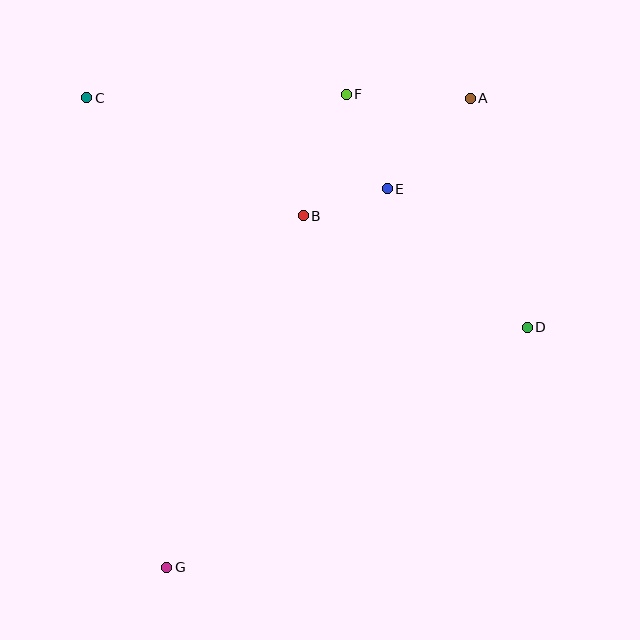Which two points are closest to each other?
Points B and E are closest to each other.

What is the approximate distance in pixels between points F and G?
The distance between F and G is approximately 506 pixels.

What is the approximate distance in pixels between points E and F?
The distance between E and F is approximately 103 pixels.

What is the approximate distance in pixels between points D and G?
The distance between D and G is approximately 433 pixels.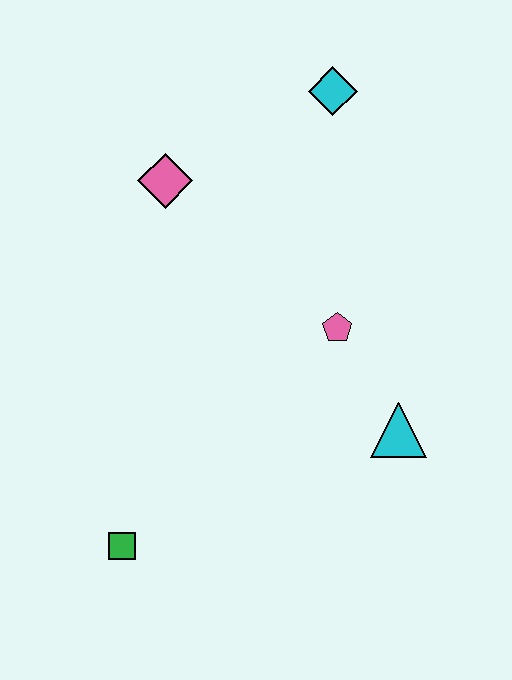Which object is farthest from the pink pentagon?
The green square is farthest from the pink pentagon.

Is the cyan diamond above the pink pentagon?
Yes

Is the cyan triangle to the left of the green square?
No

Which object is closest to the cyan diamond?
The pink diamond is closest to the cyan diamond.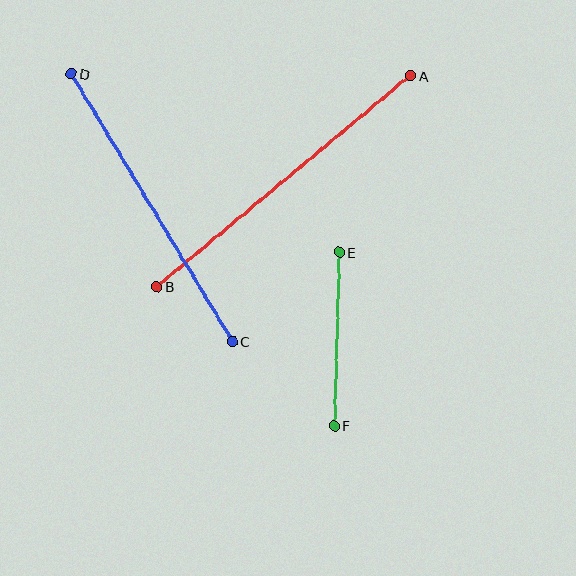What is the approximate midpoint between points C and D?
The midpoint is at approximately (152, 208) pixels.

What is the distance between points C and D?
The distance is approximately 313 pixels.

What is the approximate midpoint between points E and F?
The midpoint is at approximately (337, 339) pixels.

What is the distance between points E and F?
The distance is approximately 174 pixels.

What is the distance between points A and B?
The distance is approximately 330 pixels.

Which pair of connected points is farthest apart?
Points A and B are farthest apart.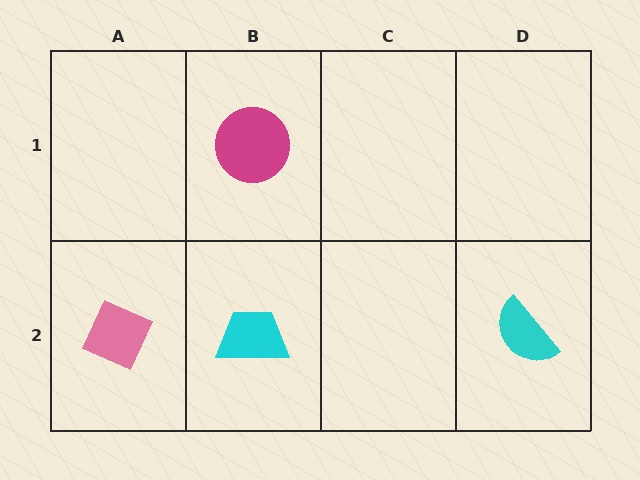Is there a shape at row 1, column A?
No, that cell is empty.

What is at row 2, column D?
A cyan semicircle.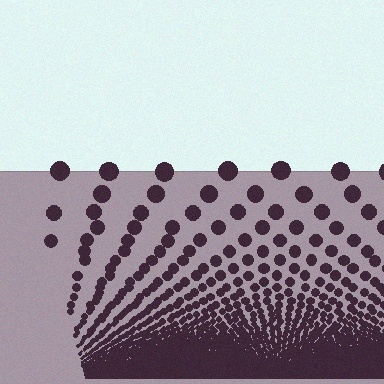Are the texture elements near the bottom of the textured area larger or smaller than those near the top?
Smaller. The gradient is inverted — elements near the bottom are smaller and denser.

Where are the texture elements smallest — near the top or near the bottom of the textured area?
Near the bottom.